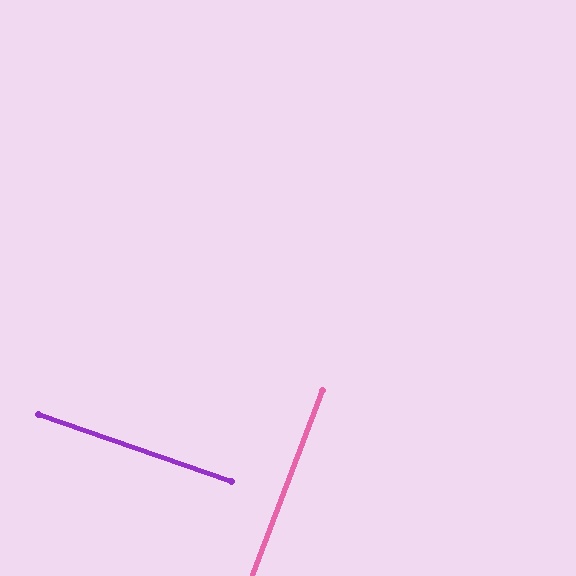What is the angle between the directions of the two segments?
Approximately 88 degrees.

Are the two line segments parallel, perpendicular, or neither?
Perpendicular — they meet at approximately 88°.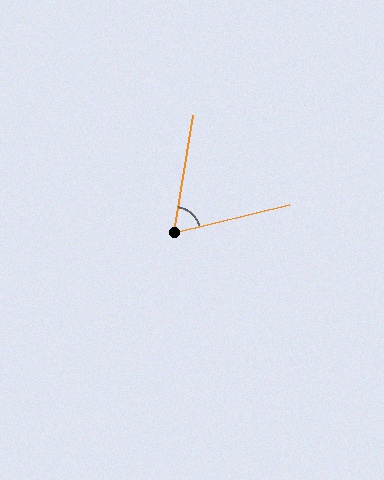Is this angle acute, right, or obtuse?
It is acute.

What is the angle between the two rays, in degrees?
Approximately 67 degrees.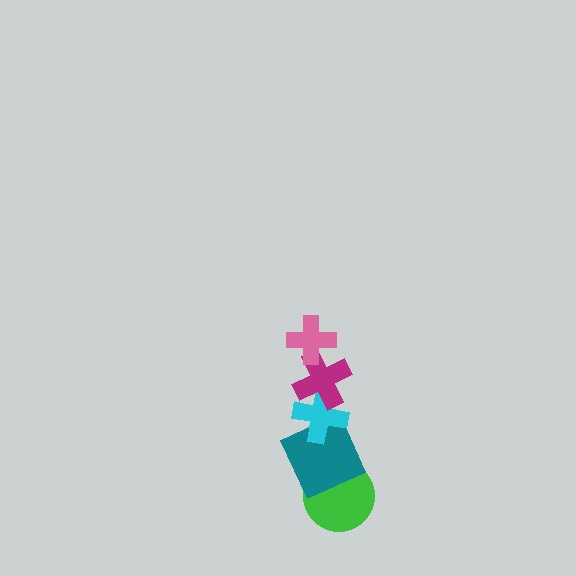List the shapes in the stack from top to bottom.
From top to bottom: the pink cross, the magenta cross, the cyan cross, the teal square, the green circle.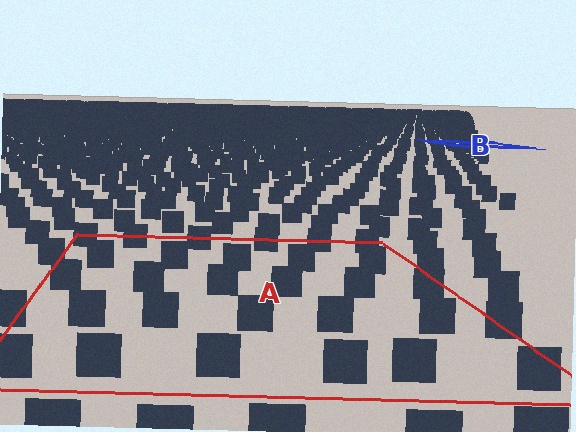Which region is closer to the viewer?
Region A is closer. The texture elements there are larger and more spread out.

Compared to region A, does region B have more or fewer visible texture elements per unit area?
Region B has more texture elements per unit area — they are packed more densely because it is farther away.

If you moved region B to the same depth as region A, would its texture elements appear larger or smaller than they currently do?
They would appear larger. At a closer depth, the same texture elements are projected at a bigger on-screen size.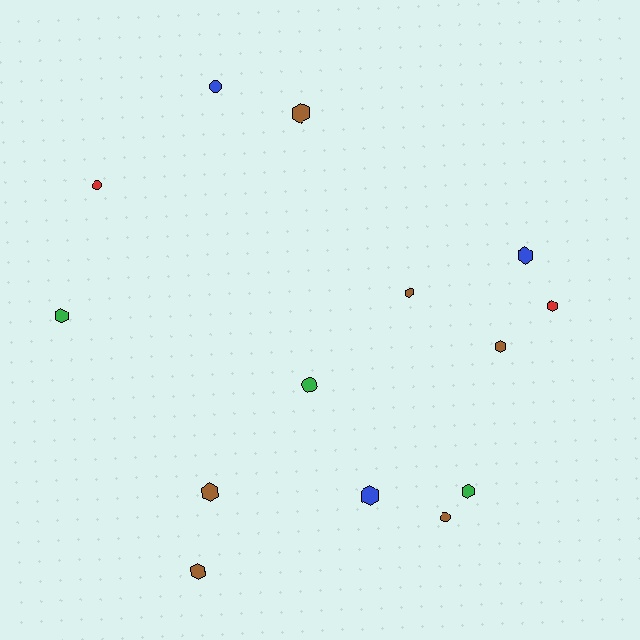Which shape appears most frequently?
Hexagon, with 10 objects.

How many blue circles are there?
There is 1 blue circle.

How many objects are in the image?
There are 14 objects.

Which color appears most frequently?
Brown, with 6 objects.